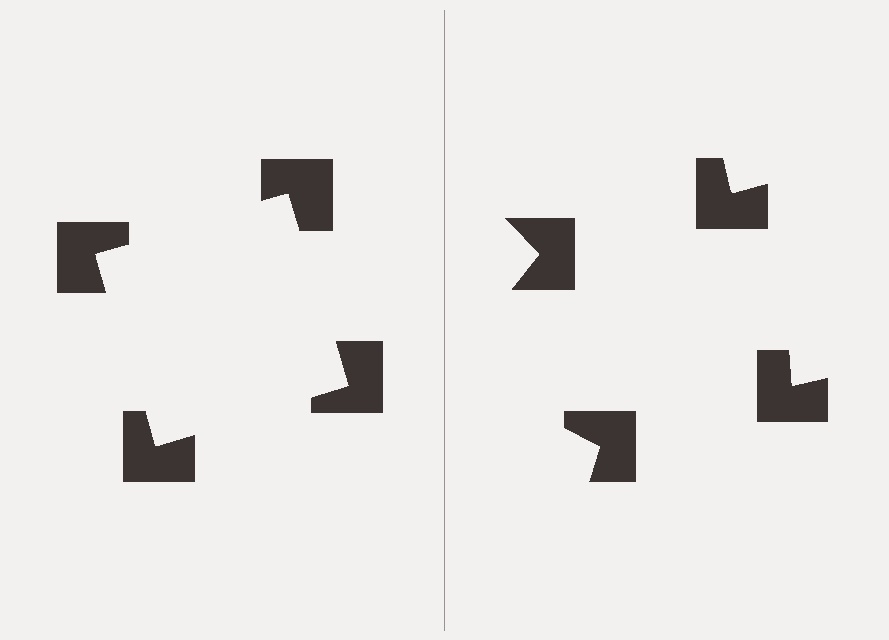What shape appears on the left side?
An illusory square.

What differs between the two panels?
The notched squares are positioned identically on both sides; only the wedge orientations differ. On the left they align to a square; on the right they are misaligned.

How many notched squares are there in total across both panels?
8 — 4 on each side.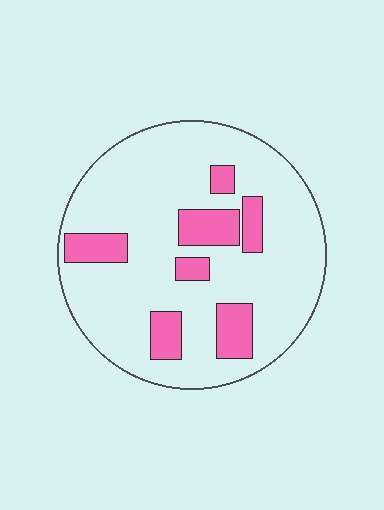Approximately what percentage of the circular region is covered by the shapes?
Approximately 20%.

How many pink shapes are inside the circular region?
7.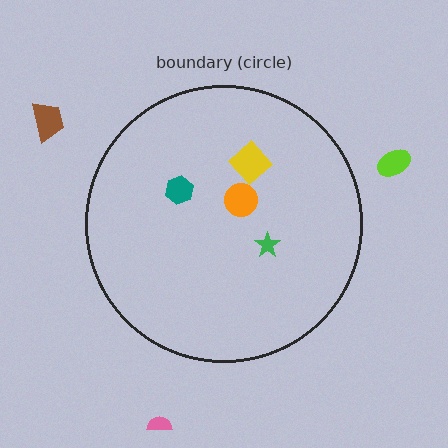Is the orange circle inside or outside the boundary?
Inside.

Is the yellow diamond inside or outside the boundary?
Inside.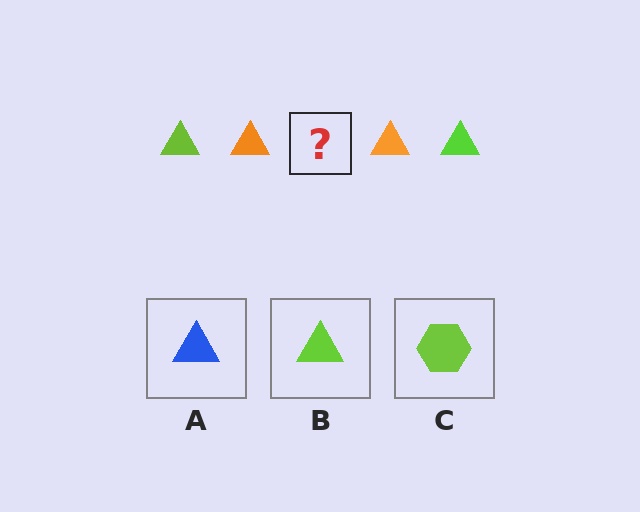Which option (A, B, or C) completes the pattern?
B.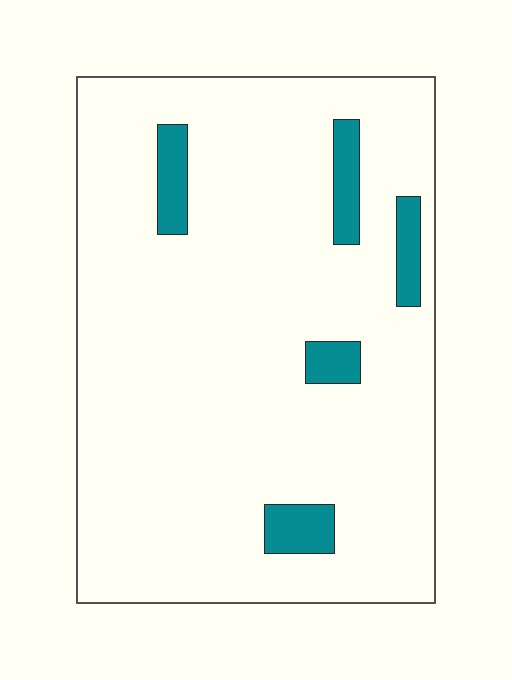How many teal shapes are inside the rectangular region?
5.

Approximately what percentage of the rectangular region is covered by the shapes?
Approximately 10%.